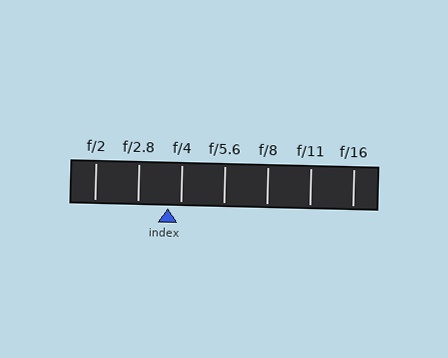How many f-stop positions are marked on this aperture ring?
There are 7 f-stop positions marked.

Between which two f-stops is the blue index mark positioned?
The index mark is between f/2.8 and f/4.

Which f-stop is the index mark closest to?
The index mark is closest to f/4.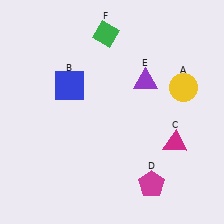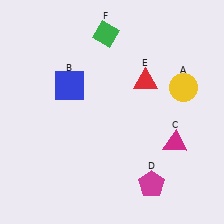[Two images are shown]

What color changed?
The triangle (E) changed from purple in Image 1 to red in Image 2.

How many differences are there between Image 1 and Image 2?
There is 1 difference between the two images.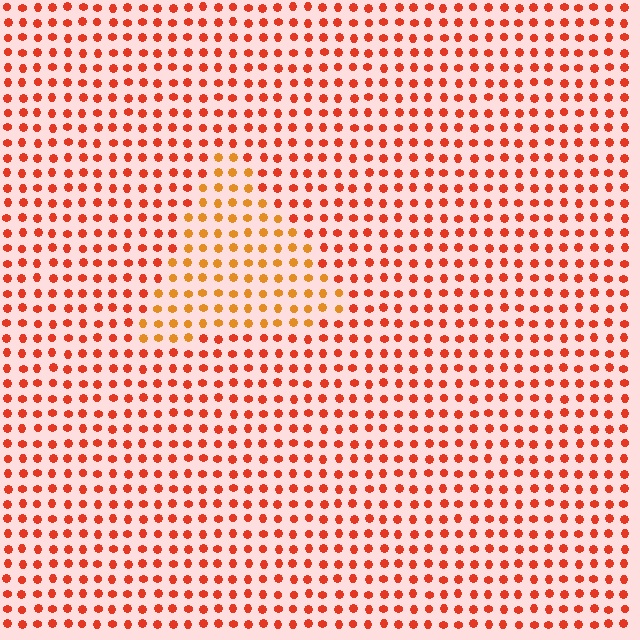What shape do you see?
I see a triangle.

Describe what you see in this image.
The image is filled with small red elements in a uniform arrangement. A triangle-shaped region is visible where the elements are tinted to a slightly different hue, forming a subtle color boundary.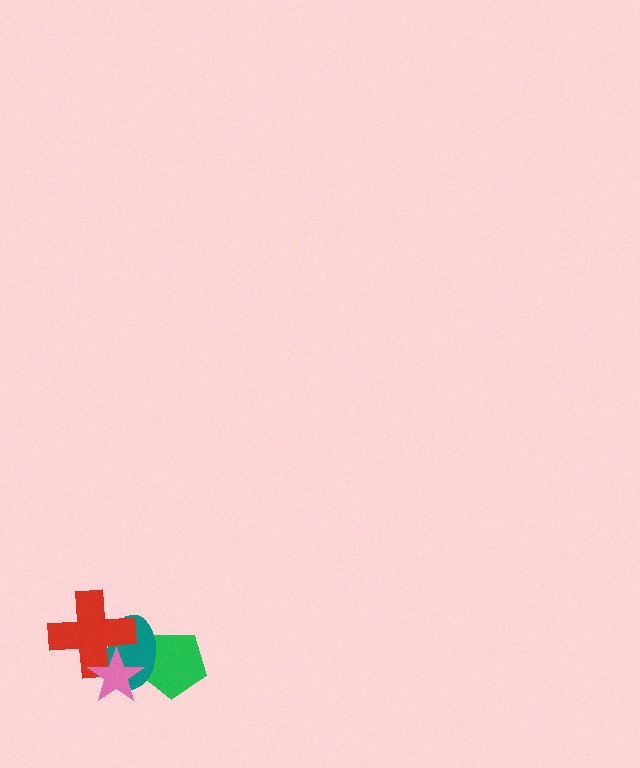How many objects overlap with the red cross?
2 objects overlap with the red cross.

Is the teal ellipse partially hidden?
Yes, it is partially covered by another shape.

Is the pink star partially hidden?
No, no other shape covers it.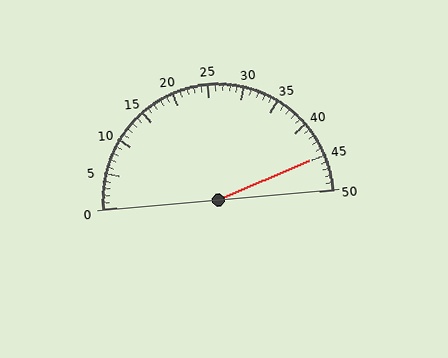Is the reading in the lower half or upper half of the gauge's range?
The reading is in the upper half of the range (0 to 50).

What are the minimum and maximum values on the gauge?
The gauge ranges from 0 to 50.